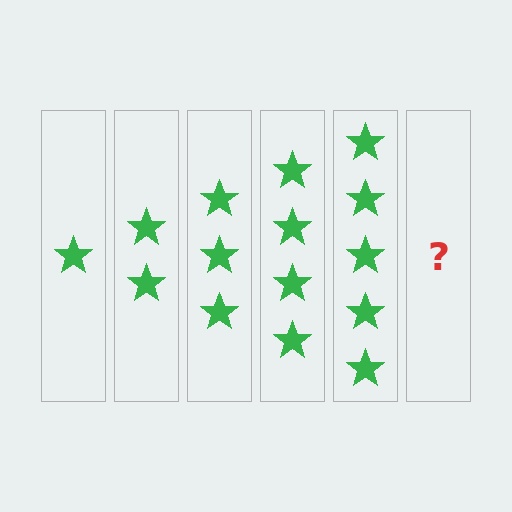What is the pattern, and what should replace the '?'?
The pattern is that each step adds one more star. The '?' should be 6 stars.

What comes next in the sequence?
The next element should be 6 stars.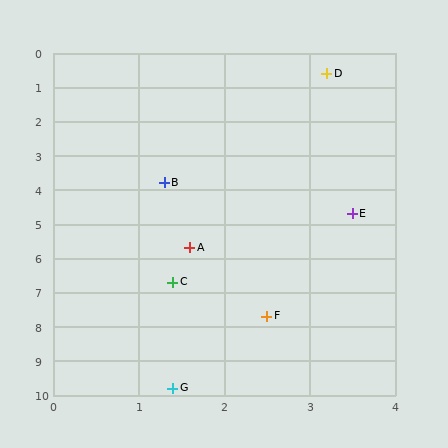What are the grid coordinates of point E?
Point E is at approximately (3.5, 4.7).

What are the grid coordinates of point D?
Point D is at approximately (3.2, 0.6).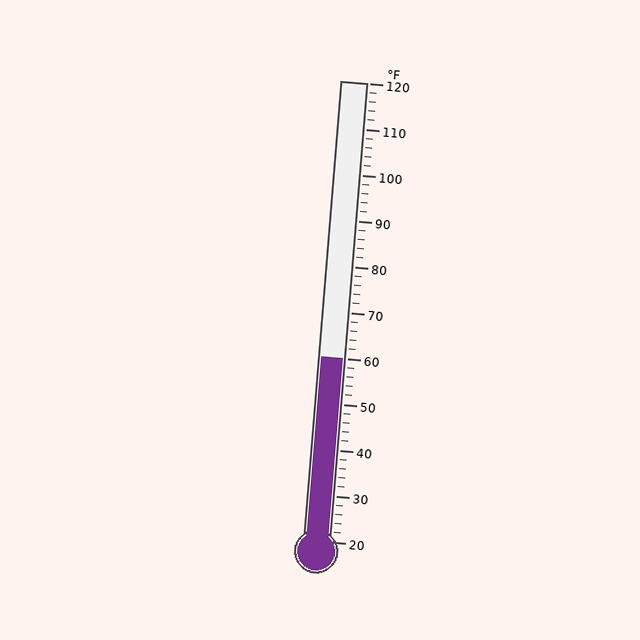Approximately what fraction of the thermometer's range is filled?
The thermometer is filled to approximately 40% of its range.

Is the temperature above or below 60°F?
The temperature is at 60°F.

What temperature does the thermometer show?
The thermometer shows approximately 60°F.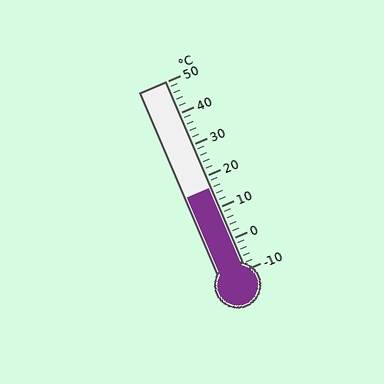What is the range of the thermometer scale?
The thermometer scale ranges from -10°C to 50°C.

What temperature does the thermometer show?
The thermometer shows approximately 16°C.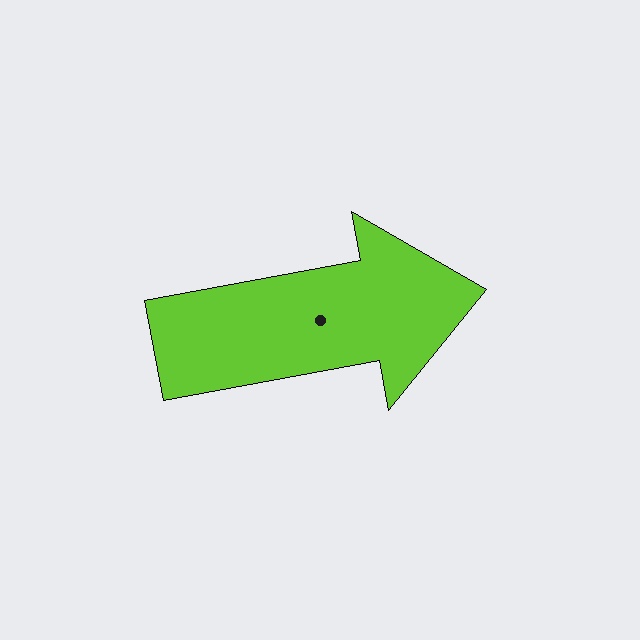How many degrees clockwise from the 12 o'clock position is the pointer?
Approximately 80 degrees.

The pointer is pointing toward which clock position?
Roughly 3 o'clock.